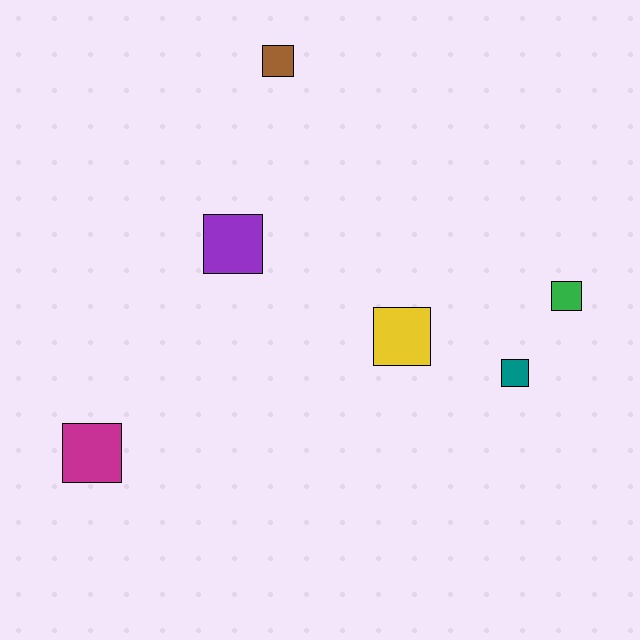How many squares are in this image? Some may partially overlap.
There are 6 squares.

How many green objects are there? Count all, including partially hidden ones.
There is 1 green object.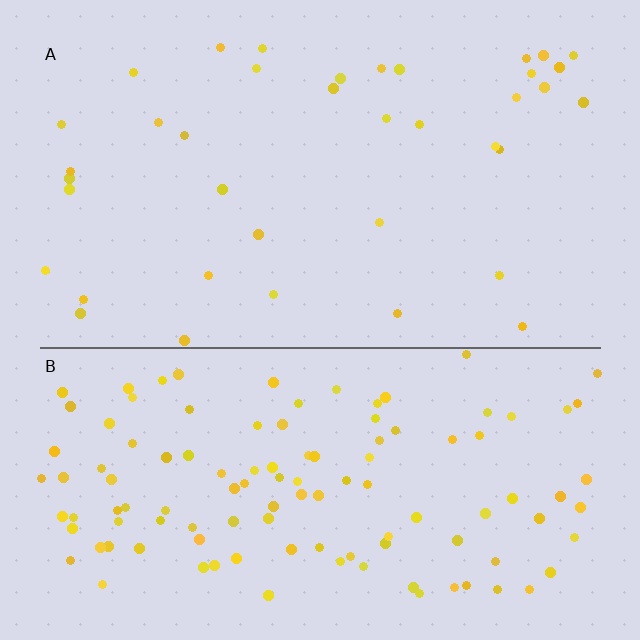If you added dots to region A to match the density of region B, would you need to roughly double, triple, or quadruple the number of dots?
Approximately triple.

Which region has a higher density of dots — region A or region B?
B (the bottom).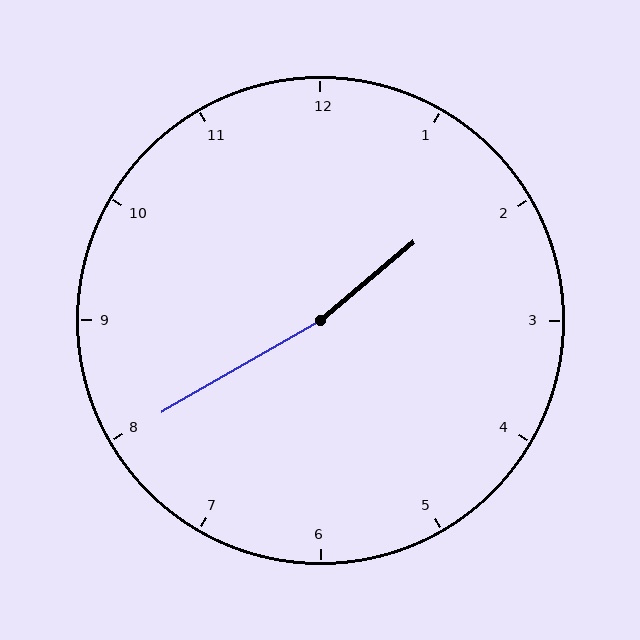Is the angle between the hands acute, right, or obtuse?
It is obtuse.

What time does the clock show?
1:40.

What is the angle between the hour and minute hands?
Approximately 170 degrees.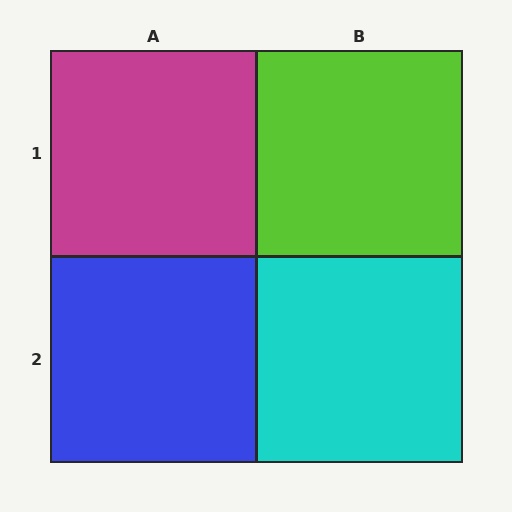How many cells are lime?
1 cell is lime.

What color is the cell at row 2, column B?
Cyan.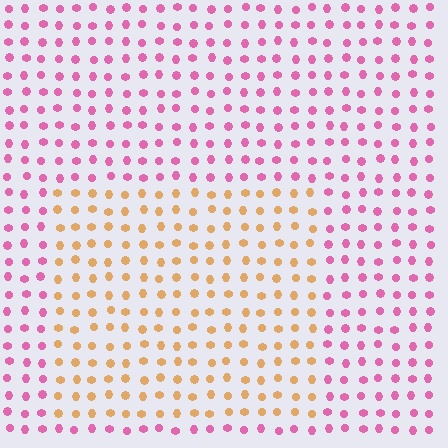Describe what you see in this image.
The image is filled with small pink elements in a uniform arrangement. A rectangle-shaped region is visible where the elements are tinted to a slightly different hue, forming a subtle color boundary.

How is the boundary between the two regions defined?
The boundary is defined purely by a slight shift in hue (about 67 degrees). Spacing, size, and orientation are identical on both sides.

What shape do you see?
I see a rectangle.